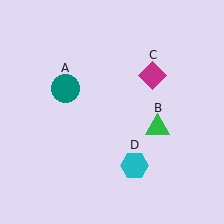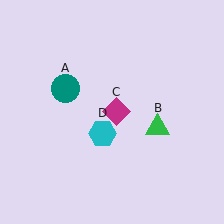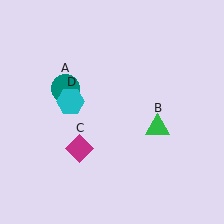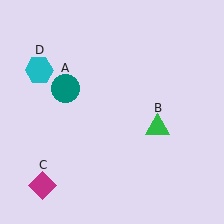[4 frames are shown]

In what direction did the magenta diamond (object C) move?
The magenta diamond (object C) moved down and to the left.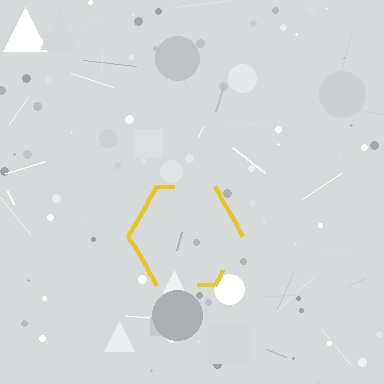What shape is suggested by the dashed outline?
The dashed outline suggests a hexagon.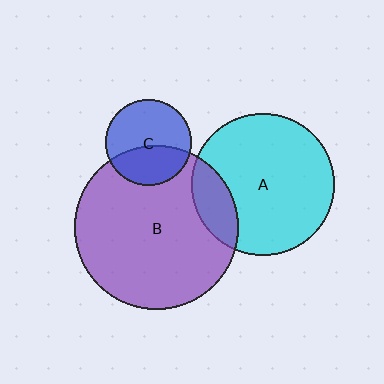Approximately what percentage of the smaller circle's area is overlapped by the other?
Approximately 40%.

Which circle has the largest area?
Circle B (purple).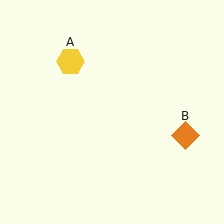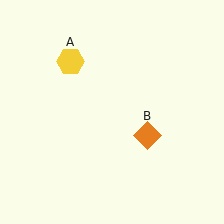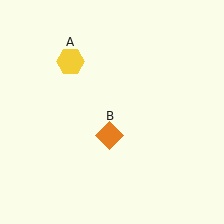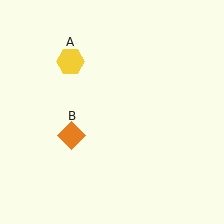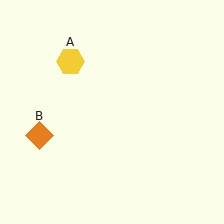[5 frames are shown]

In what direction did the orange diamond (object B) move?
The orange diamond (object B) moved left.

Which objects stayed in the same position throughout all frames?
Yellow hexagon (object A) remained stationary.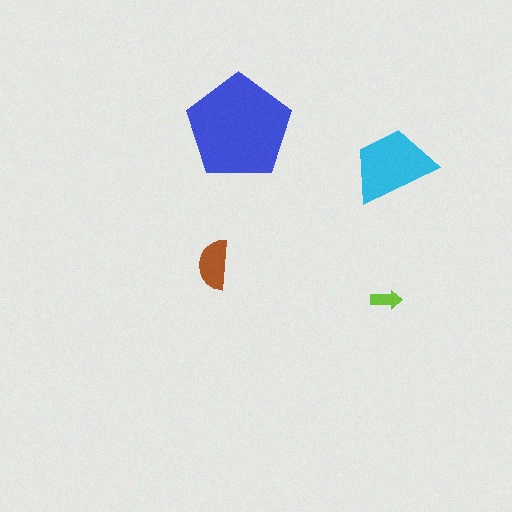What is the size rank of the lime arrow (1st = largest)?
4th.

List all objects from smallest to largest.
The lime arrow, the brown semicircle, the cyan trapezoid, the blue pentagon.